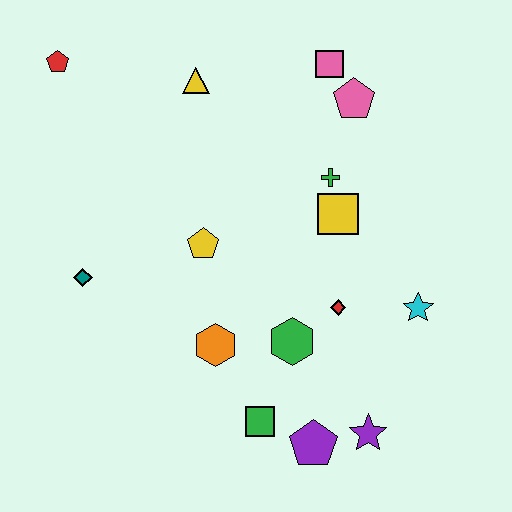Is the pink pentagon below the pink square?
Yes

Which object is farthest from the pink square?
The purple pentagon is farthest from the pink square.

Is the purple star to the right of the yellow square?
Yes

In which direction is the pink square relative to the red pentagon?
The pink square is to the right of the red pentagon.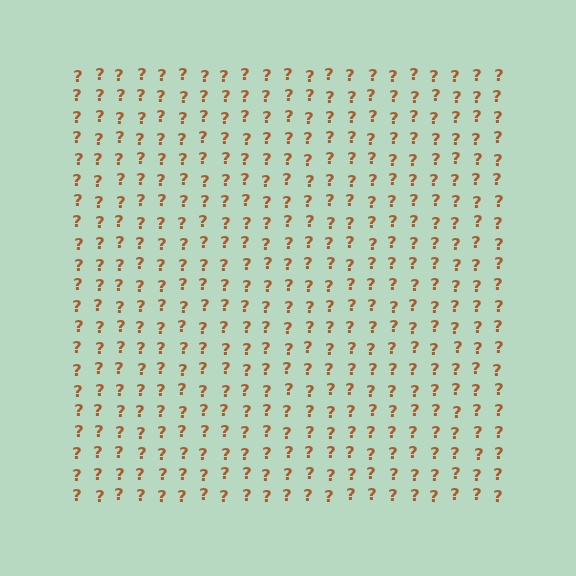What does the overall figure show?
The overall figure shows a square.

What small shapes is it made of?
It is made of small question marks.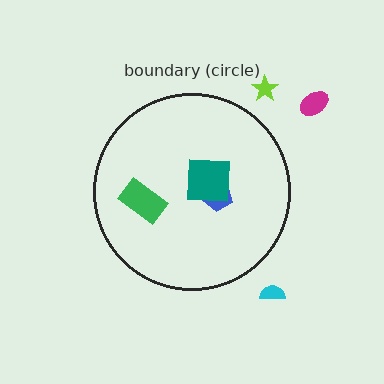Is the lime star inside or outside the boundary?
Outside.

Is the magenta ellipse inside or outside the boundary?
Outside.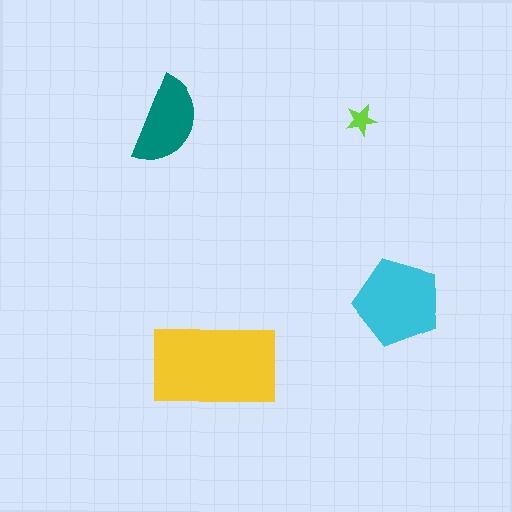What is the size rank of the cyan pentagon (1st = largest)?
2nd.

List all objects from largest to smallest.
The yellow rectangle, the cyan pentagon, the teal semicircle, the lime star.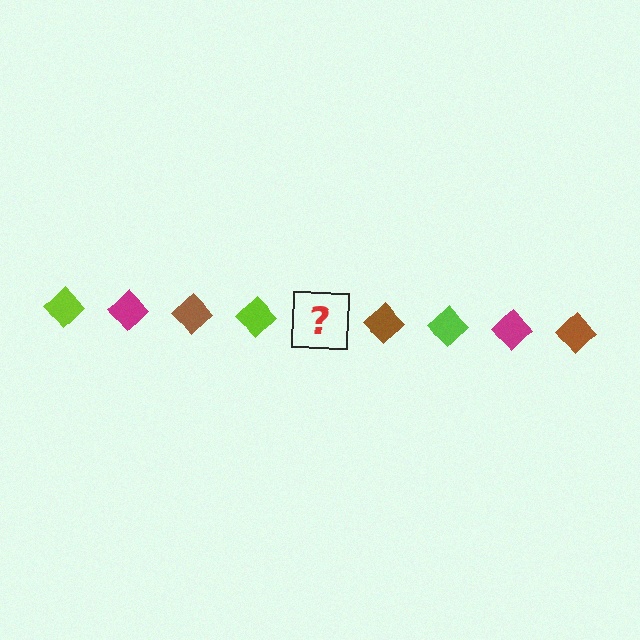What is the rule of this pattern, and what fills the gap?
The rule is that the pattern cycles through lime, magenta, brown diamonds. The gap should be filled with a magenta diamond.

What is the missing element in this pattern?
The missing element is a magenta diamond.